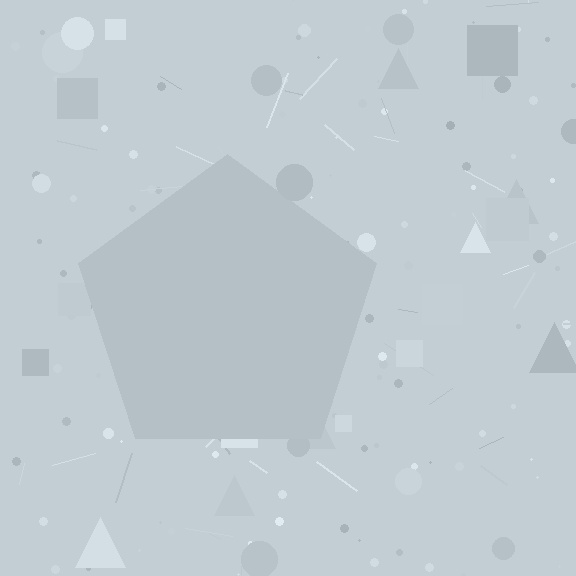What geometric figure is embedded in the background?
A pentagon is embedded in the background.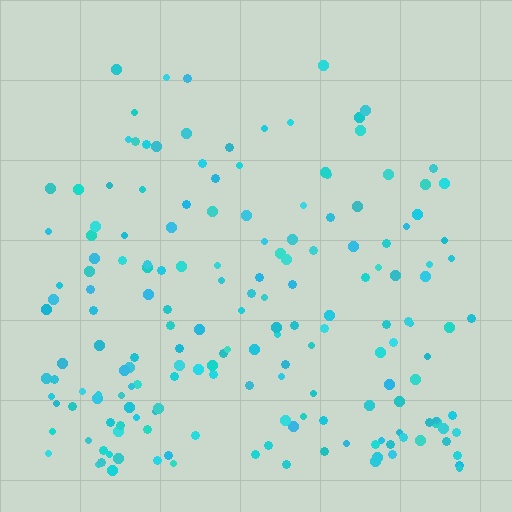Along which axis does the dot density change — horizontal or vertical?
Vertical.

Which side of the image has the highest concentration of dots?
The bottom.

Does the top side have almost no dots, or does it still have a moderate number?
Still a moderate number, just noticeably fewer than the bottom.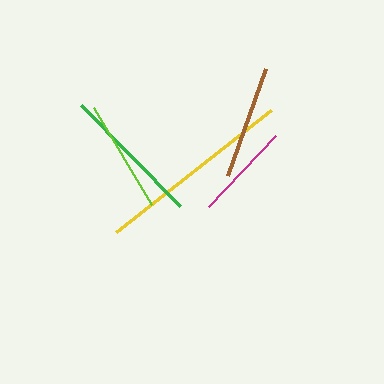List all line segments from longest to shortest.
From longest to shortest: yellow, green, lime, brown, magenta.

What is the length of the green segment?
The green segment is approximately 141 pixels long.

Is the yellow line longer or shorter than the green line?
The yellow line is longer than the green line.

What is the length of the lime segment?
The lime segment is approximately 114 pixels long.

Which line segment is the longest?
The yellow line is the longest at approximately 197 pixels.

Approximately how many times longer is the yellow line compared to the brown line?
The yellow line is approximately 1.7 times the length of the brown line.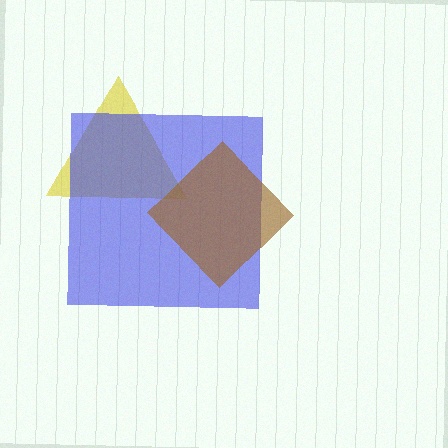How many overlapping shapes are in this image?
There are 3 overlapping shapes in the image.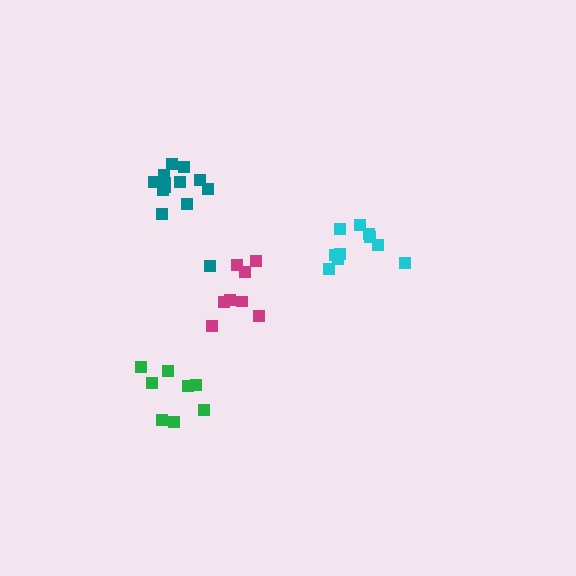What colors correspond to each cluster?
The clusters are colored: cyan, green, teal, magenta.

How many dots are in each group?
Group 1: 10 dots, Group 2: 8 dots, Group 3: 13 dots, Group 4: 8 dots (39 total).